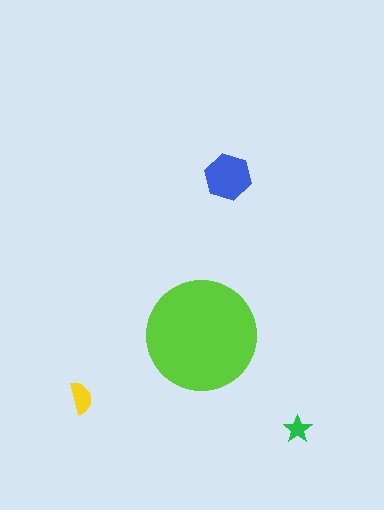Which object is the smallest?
The green star.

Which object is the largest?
The lime circle.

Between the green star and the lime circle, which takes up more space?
The lime circle.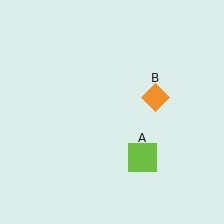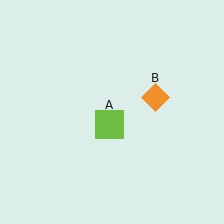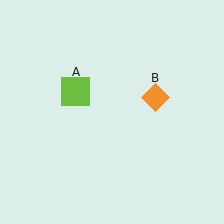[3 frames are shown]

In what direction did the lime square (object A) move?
The lime square (object A) moved up and to the left.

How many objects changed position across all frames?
1 object changed position: lime square (object A).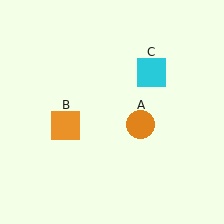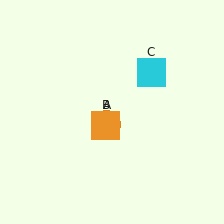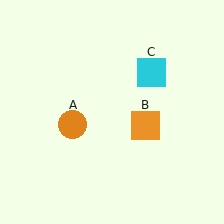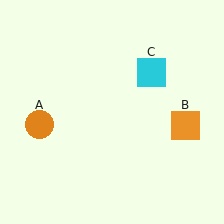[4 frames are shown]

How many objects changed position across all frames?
2 objects changed position: orange circle (object A), orange square (object B).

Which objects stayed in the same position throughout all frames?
Cyan square (object C) remained stationary.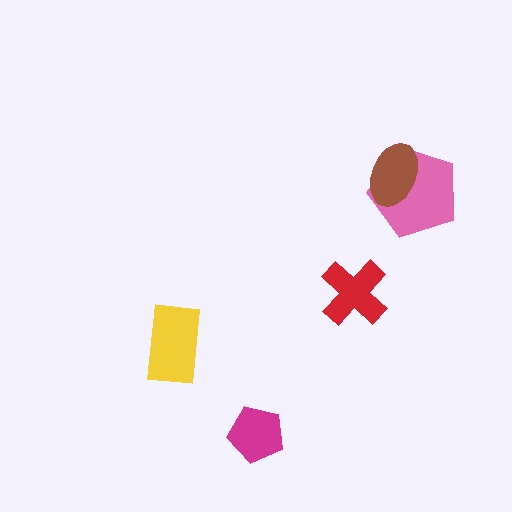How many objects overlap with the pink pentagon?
1 object overlaps with the pink pentagon.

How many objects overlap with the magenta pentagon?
0 objects overlap with the magenta pentagon.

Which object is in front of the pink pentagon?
The brown ellipse is in front of the pink pentagon.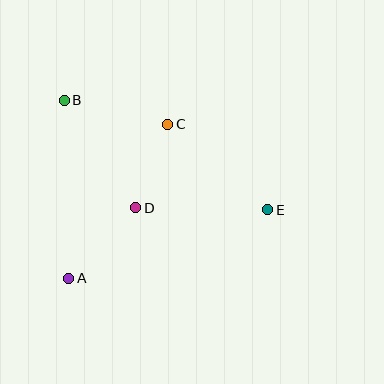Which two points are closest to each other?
Points C and D are closest to each other.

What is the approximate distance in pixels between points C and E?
The distance between C and E is approximately 132 pixels.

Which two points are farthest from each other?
Points B and E are farthest from each other.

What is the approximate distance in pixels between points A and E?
The distance between A and E is approximately 211 pixels.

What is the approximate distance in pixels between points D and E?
The distance between D and E is approximately 132 pixels.